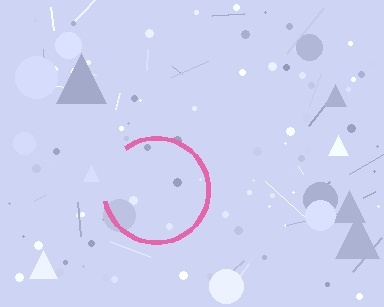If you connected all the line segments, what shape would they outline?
They would outline a circle.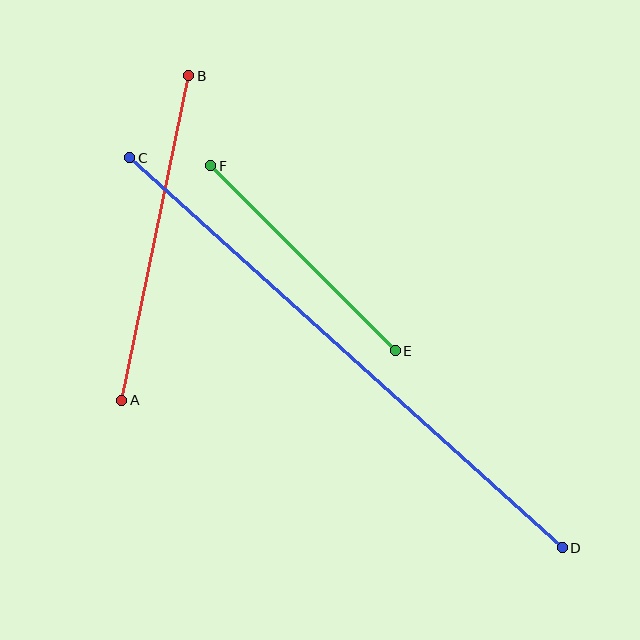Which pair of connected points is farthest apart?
Points C and D are farthest apart.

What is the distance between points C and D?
The distance is approximately 582 pixels.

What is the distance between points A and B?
The distance is approximately 331 pixels.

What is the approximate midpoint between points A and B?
The midpoint is at approximately (155, 238) pixels.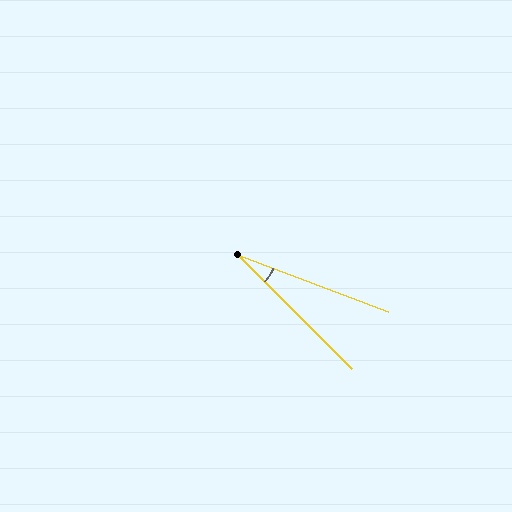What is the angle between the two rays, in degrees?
Approximately 24 degrees.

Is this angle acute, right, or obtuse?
It is acute.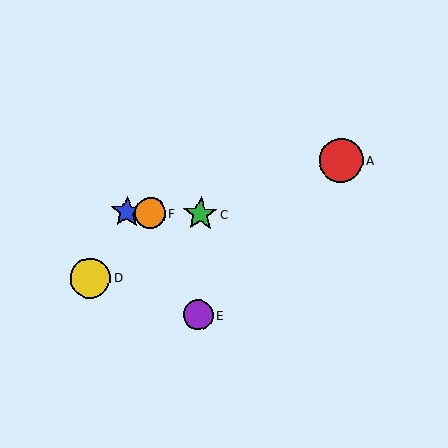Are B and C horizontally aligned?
Yes, both are at y≈212.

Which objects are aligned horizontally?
Objects B, C, F are aligned horizontally.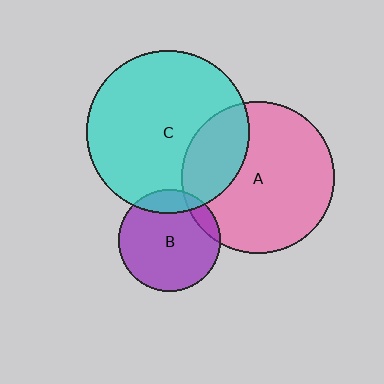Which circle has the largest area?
Circle C (cyan).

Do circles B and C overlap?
Yes.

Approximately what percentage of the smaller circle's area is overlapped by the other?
Approximately 15%.